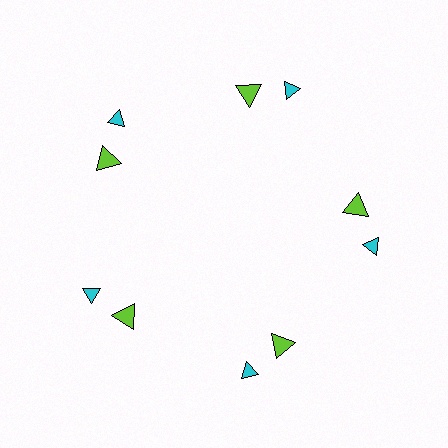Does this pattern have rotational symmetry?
Yes, this pattern has 5-fold rotational symmetry. It looks the same after rotating 72 degrees around the center.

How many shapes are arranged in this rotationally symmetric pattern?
There are 10 shapes, arranged in 5 groups of 2.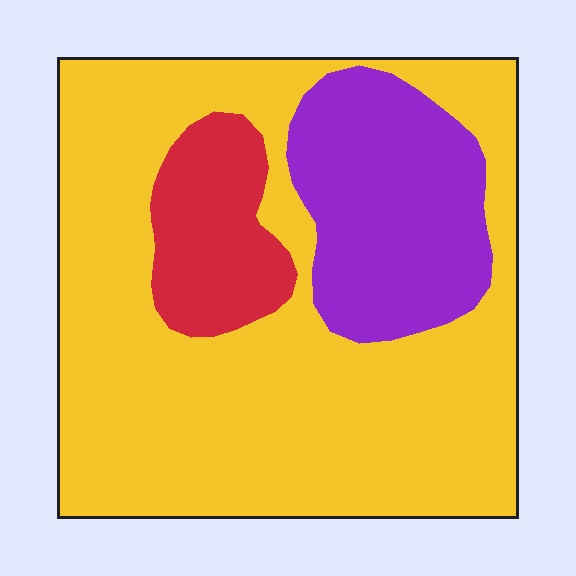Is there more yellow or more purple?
Yellow.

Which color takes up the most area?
Yellow, at roughly 70%.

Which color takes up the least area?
Red, at roughly 10%.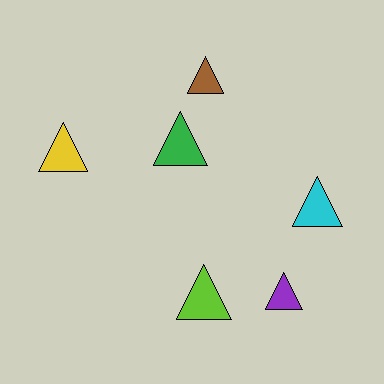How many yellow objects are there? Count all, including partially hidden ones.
There is 1 yellow object.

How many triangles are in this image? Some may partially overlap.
There are 6 triangles.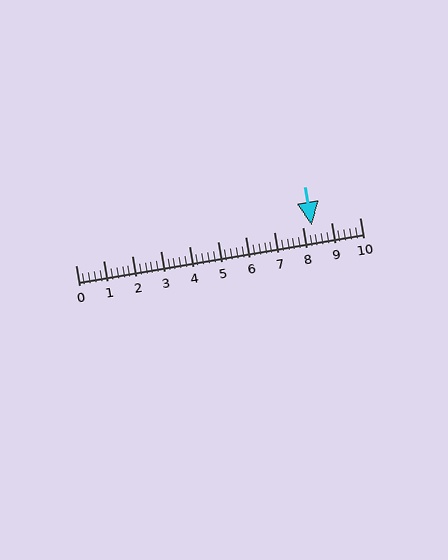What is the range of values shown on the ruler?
The ruler shows values from 0 to 10.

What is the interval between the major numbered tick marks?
The major tick marks are spaced 1 units apart.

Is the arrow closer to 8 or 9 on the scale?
The arrow is closer to 8.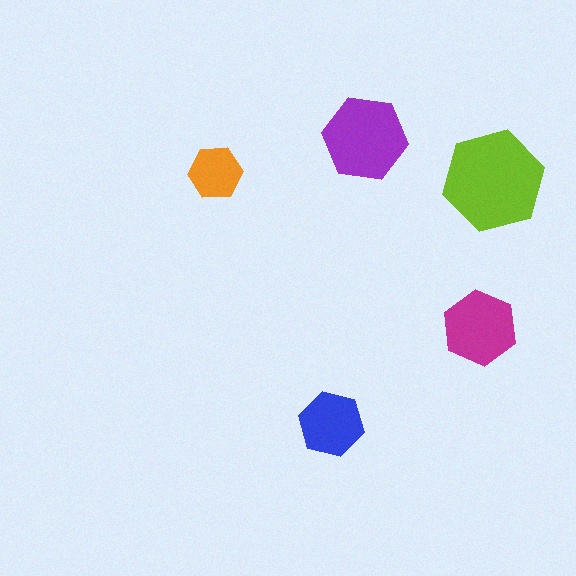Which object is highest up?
The purple hexagon is topmost.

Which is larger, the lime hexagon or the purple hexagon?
The lime one.